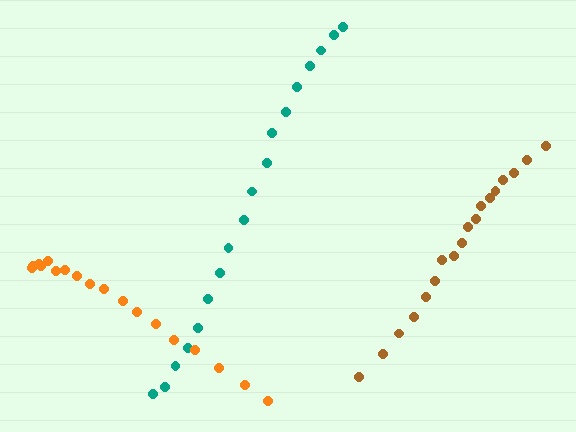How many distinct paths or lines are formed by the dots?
There are 3 distinct paths.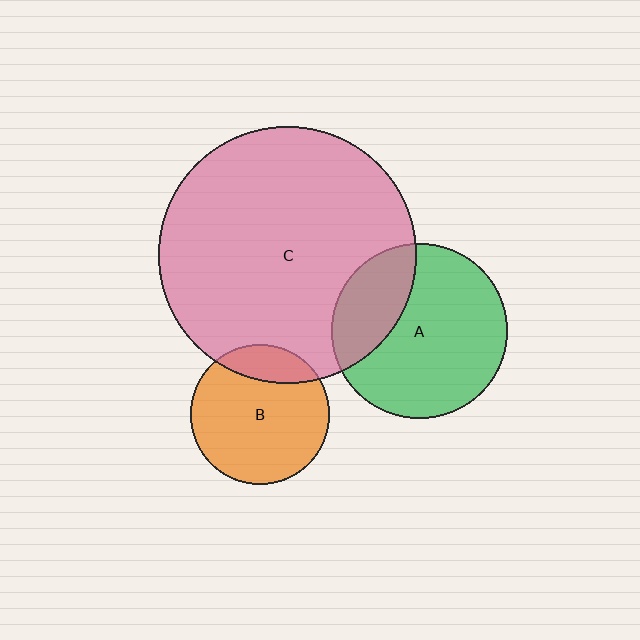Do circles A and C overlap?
Yes.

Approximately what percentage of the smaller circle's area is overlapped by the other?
Approximately 30%.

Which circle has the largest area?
Circle C (pink).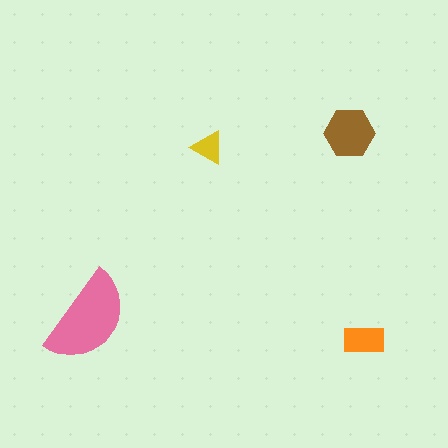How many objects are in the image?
There are 4 objects in the image.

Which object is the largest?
The pink semicircle.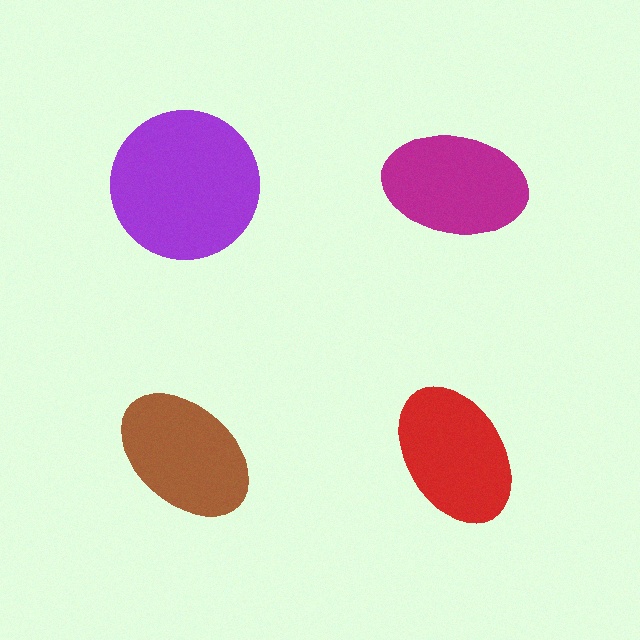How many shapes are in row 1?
2 shapes.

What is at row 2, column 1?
A brown ellipse.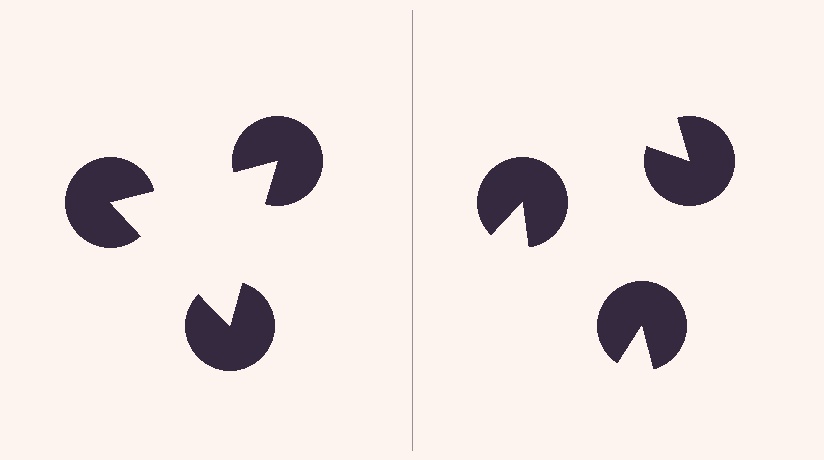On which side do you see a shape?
An illusory triangle appears on the left side. On the right side the wedge cuts are rotated, so no coherent shape forms.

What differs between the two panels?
The pac-man discs are positioned identically on both sides; only the wedge orientations differ. On the left they align to a triangle; on the right they are misaligned.